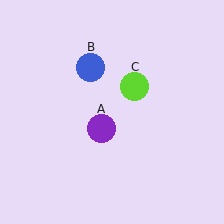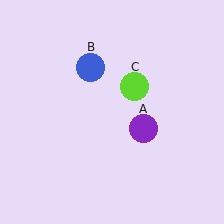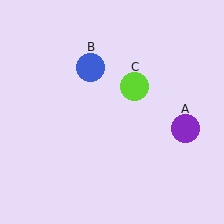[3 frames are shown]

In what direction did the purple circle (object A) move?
The purple circle (object A) moved right.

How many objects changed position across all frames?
1 object changed position: purple circle (object A).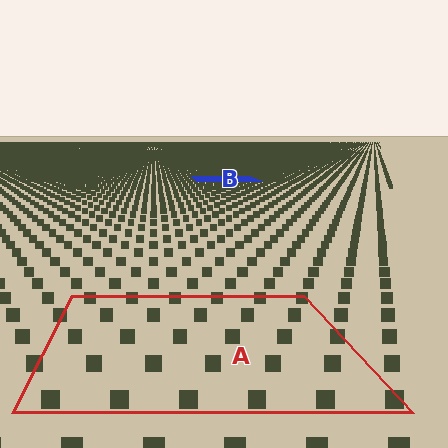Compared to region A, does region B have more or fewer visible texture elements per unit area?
Region B has more texture elements per unit area — they are packed more densely because it is farther away.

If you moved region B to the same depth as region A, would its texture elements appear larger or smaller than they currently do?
They would appear larger. At a closer depth, the same texture elements are projected at a bigger on-screen size.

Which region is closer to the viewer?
Region A is closer. The texture elements there are larger and more spread out.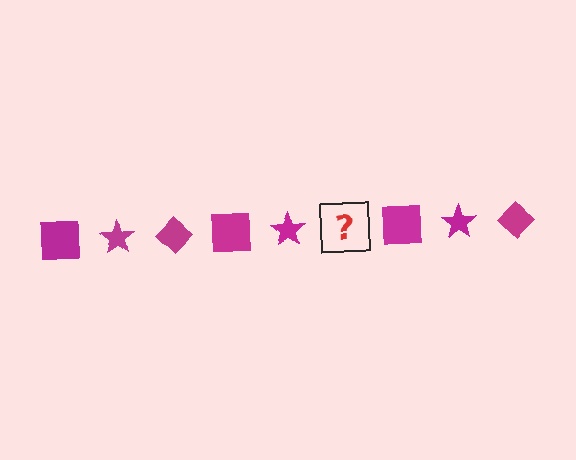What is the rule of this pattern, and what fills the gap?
The rule is that the pattern cycles through square, star, diamond shapes in magenta. The gap should be filled with a magenta diamond.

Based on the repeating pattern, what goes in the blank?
The blank should be a magenta diamond.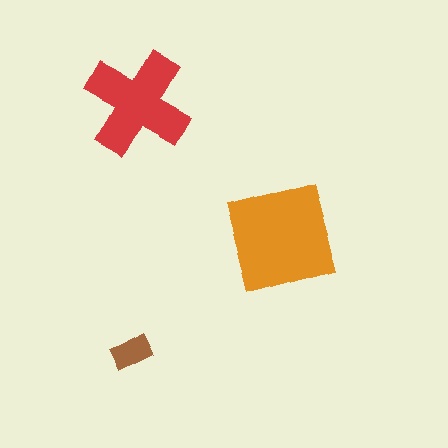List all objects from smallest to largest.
The brown rectangle, the red cross, the orange square.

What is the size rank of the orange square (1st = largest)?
1st.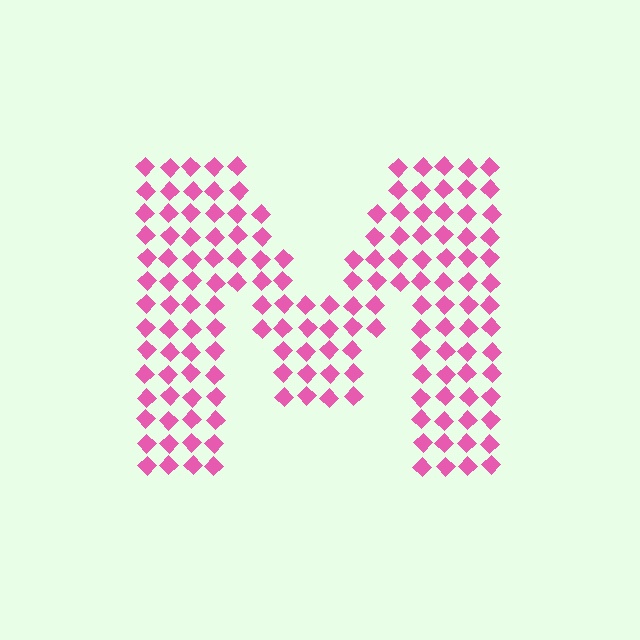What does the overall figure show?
The overall figure shows the letter M.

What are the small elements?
The small elements are diamonds.